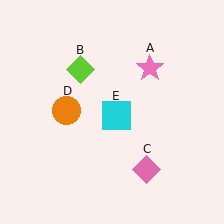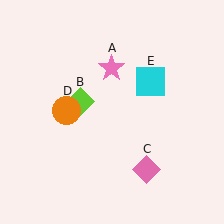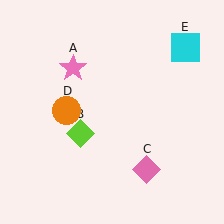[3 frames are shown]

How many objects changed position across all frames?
3 objects changed position: pink star (object A), lime diamond (object B), cyan square (object E).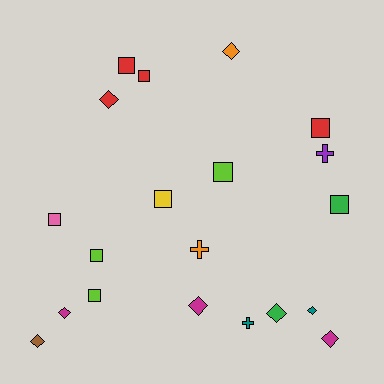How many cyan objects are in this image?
There are no cyan objects.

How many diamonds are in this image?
There are 8 diamonds.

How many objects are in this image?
There are 20 objects.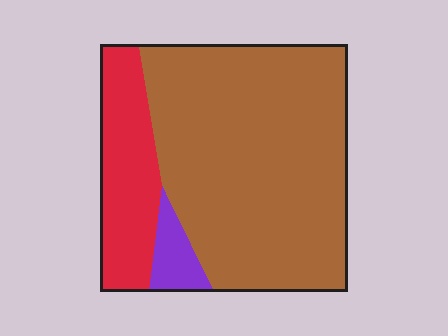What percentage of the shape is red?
Red takes up about one fifth (1/5) of the shape.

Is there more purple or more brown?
Brown.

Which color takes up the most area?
Brown, at roughly 75%.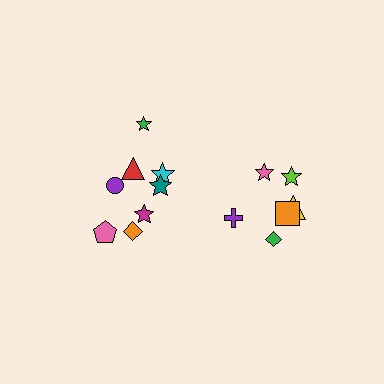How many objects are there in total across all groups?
There are 14 objects.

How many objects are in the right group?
There are 6 objects.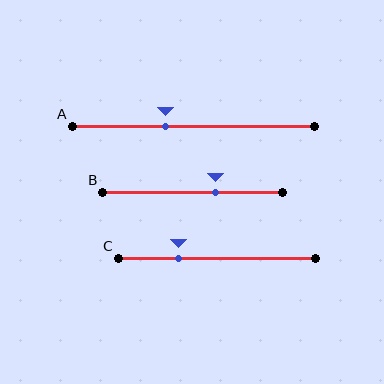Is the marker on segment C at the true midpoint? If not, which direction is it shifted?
No, the marker on segment C is shifted to the left by about 19% of the segment length.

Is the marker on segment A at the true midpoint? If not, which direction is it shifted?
No, the marker on segment A is shifted to the left by about 11% of the segment length.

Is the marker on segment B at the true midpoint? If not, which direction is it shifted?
No, the marker on segment B is shifted to the right by about 12% of the segment length.